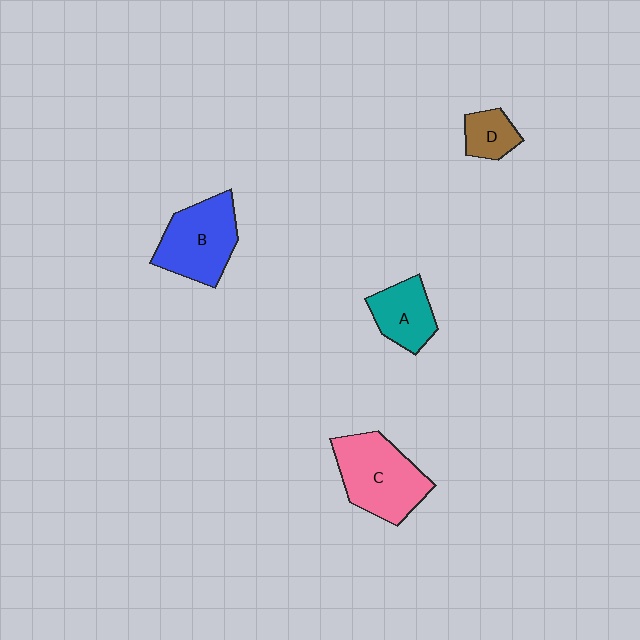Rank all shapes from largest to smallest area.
From largest to smallest: C (pink), B (blue), A (teal), D (brown).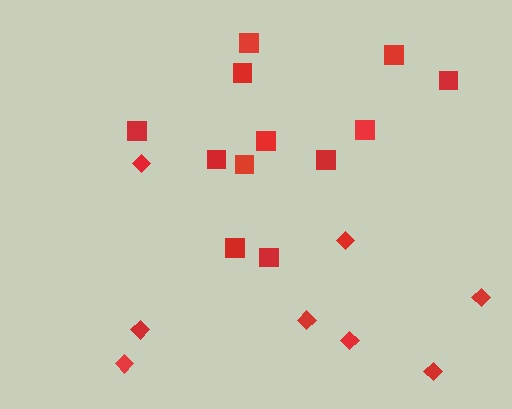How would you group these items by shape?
There are 2 groups: one group of squares (12) and one group of diamonds (8).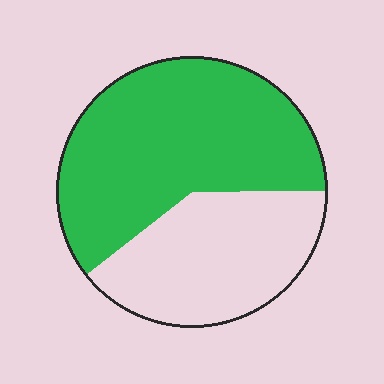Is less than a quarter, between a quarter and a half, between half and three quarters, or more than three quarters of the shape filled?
Between half and three quarters.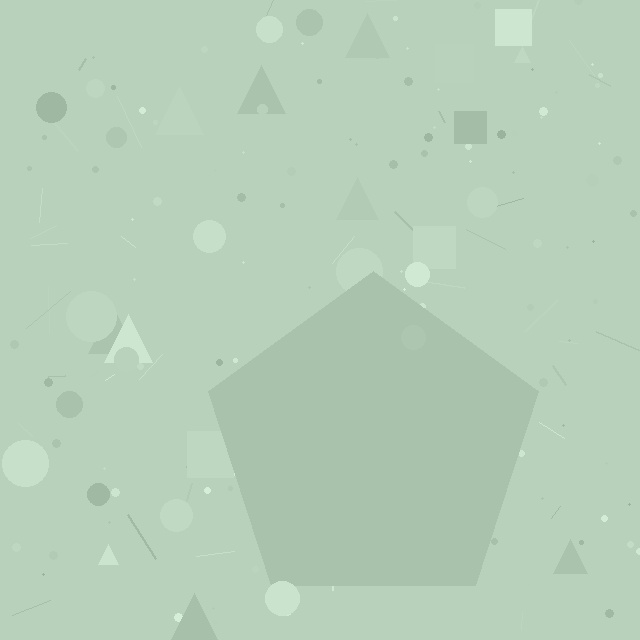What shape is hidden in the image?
A pentagon is hidden in the image.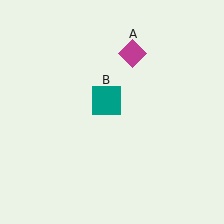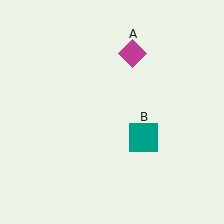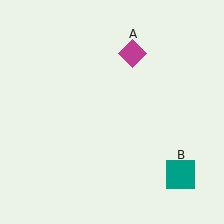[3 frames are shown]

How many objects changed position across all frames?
1 object changed position: teal square (object B).